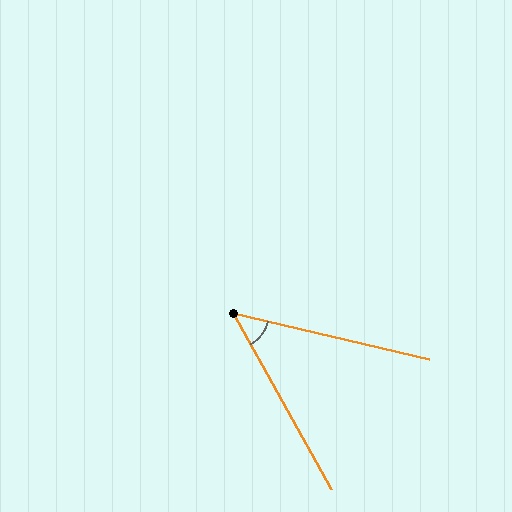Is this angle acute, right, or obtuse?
It is acute.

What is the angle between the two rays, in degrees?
Approximately 48 degrees.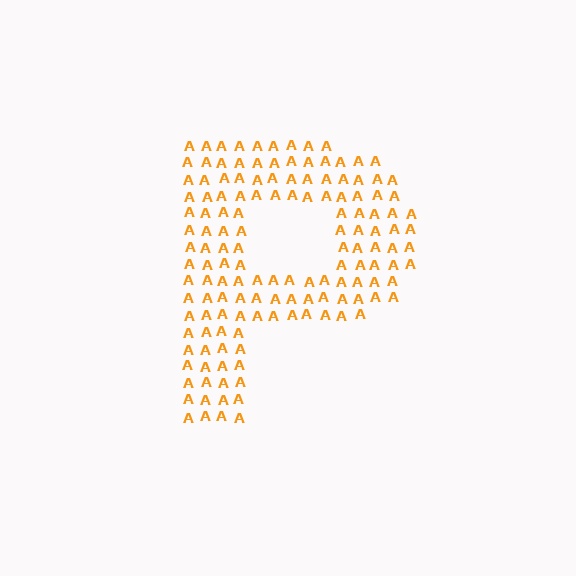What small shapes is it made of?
It is made of small letter A's.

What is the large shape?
The large shape is the letter P.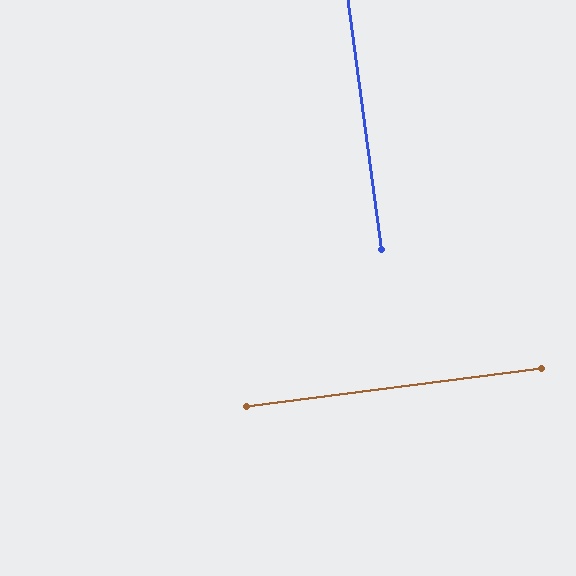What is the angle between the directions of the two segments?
Approximately 90 degrees.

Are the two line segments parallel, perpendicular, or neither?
Perpendicular — they meet at approximately 90°.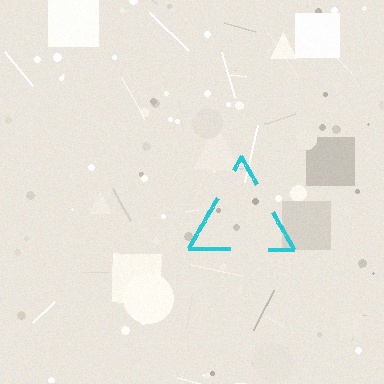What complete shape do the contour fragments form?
The contour fragments form a triangle.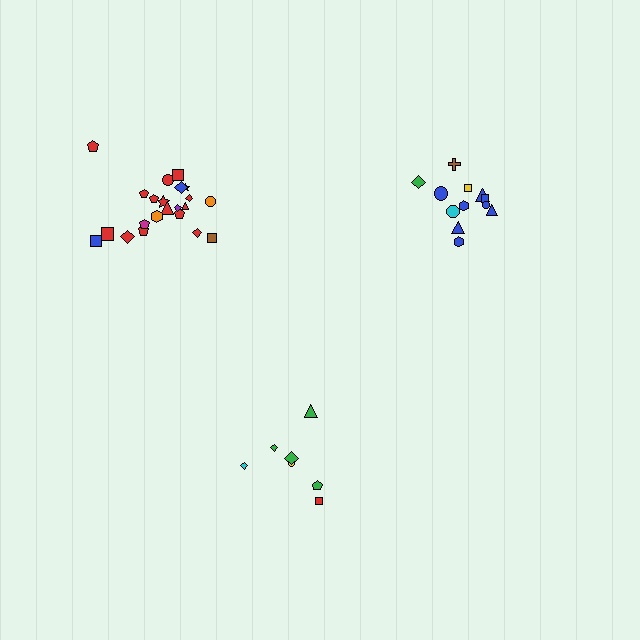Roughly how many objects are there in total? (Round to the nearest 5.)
Roughly 40 objects in total.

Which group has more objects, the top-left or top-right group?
The top-left group.